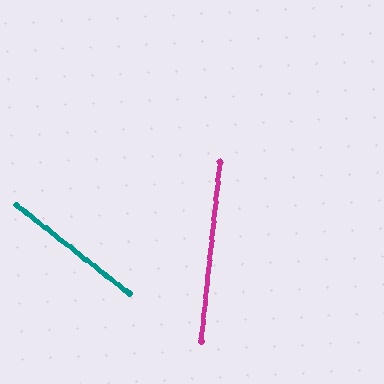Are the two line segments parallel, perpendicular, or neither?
Neither parallel nor perpendicular — they differ by about 58°.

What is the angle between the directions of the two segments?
Approximately 58 degrees.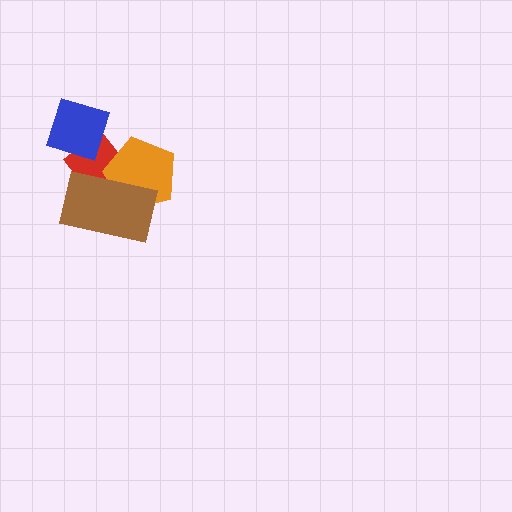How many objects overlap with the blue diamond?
1 object overlaps with the blue diamond.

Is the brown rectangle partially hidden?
No, no other shape covers it.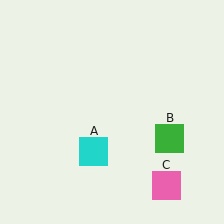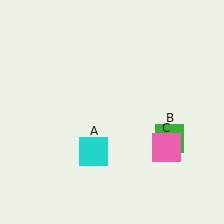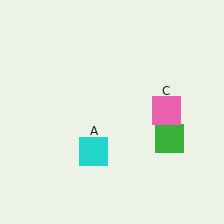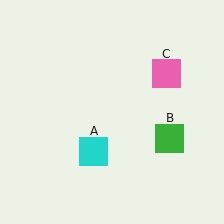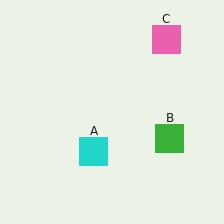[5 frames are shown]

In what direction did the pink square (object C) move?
The pink square (object C) moved up.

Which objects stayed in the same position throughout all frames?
Cyan square (object A) and green square (object B) remained stationary.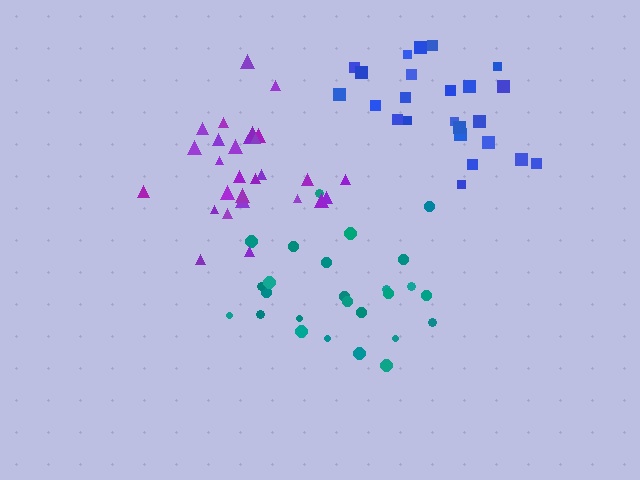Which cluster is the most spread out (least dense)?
Blue.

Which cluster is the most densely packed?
Purple.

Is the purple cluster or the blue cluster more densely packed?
Purple.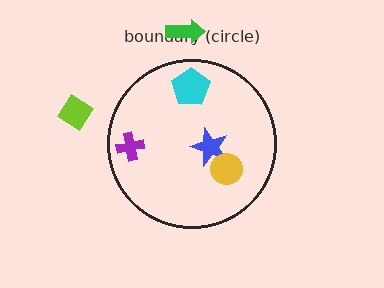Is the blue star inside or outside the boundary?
Inside.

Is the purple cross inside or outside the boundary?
Inside.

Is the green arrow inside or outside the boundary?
Outside.